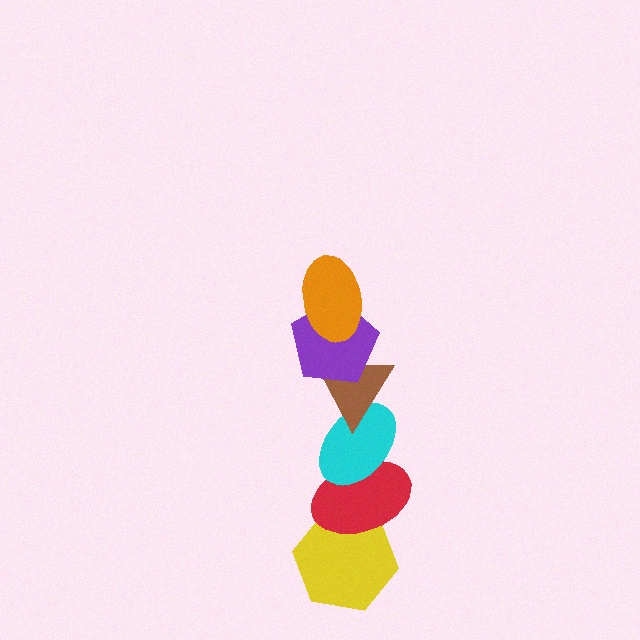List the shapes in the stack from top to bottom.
From top to bottom: the orange ellipse, the purple pentagon, the brown triangle, the cyan ellipse, the red ellipse, the yellow hexagon.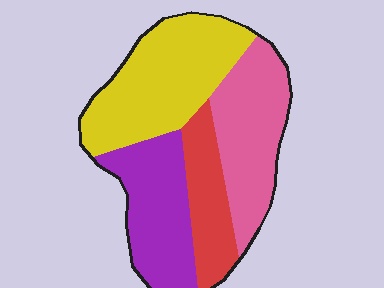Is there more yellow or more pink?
Yellow.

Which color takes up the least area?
Red, at roughly 15%.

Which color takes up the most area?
Yellow, at roughly 35%.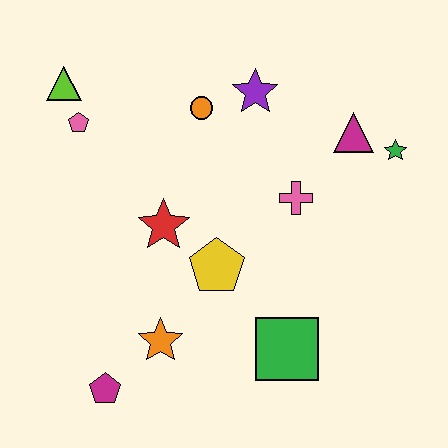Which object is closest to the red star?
The yellow pentagon is closest to the red star.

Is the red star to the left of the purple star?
Yes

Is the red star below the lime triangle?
Yes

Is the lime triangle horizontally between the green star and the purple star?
No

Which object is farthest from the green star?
The magenta pentagon is farthest from the green star.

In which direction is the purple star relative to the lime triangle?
The purple star is to the right of the lime triangle.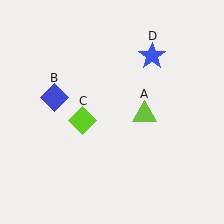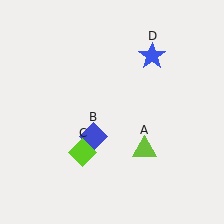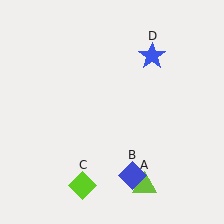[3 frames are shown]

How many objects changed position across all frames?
3 objects changed position: lime triangle (object A), blue diamond (object B), lime diamond (object C).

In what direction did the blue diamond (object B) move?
The blue diamond (object B) moved down and to the right.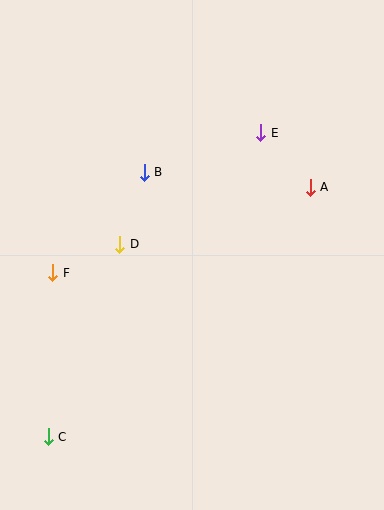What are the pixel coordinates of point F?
Point F is at (53, 273).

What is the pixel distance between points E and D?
The distance between E and D is 179 pixels.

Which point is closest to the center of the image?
Point D at (120, 244) is closest to the center.